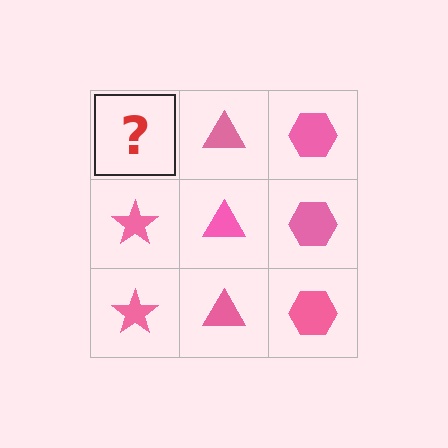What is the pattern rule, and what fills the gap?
The rule is that each column has a consistent shape. The gap should be filled with a pink star.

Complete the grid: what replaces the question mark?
The question mark should be replaced with a pink star.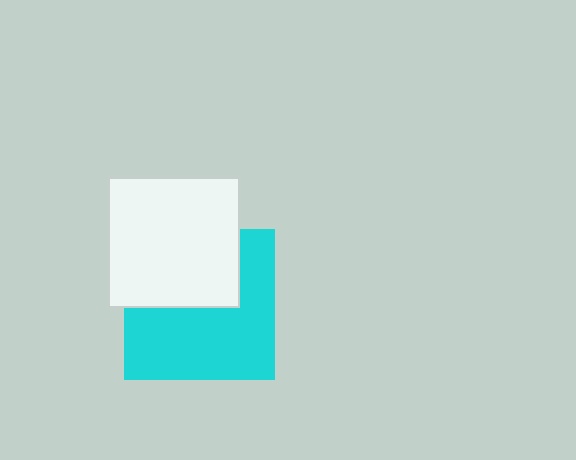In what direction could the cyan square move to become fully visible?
The cyan square could move down. That would shift it out from behind the white rectangle entirely.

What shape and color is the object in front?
The object in front is a white rectangle.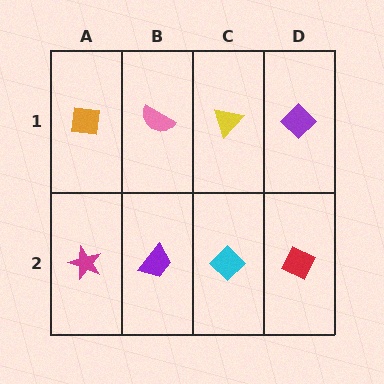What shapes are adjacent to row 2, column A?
An orange square (row 1, column A), a purple trapezoid (row 2, column B).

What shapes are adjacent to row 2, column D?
A purple diamond (row 1, column D), a cyan diamond (row 2, column C).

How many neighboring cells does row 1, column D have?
2.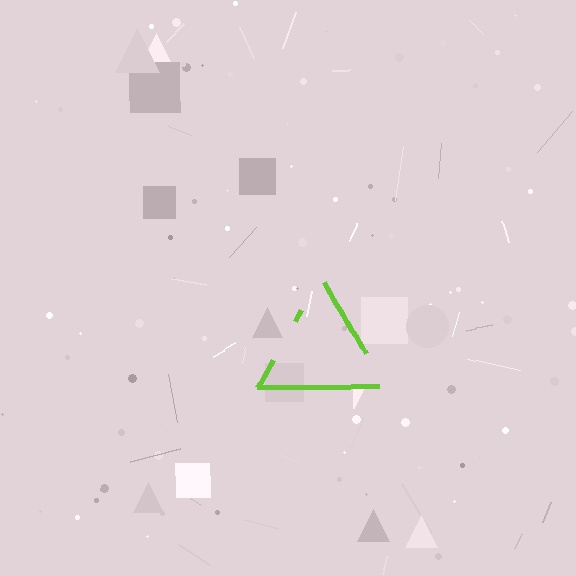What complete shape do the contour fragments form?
The contour fragments form a triangle.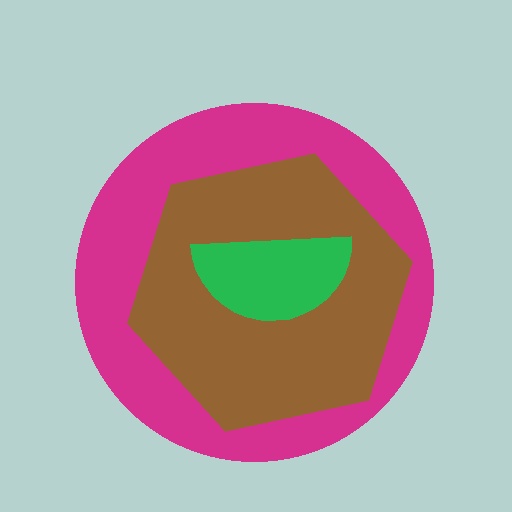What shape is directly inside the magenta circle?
The brown hexagon.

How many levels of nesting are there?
3.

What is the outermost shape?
The magenta circle.